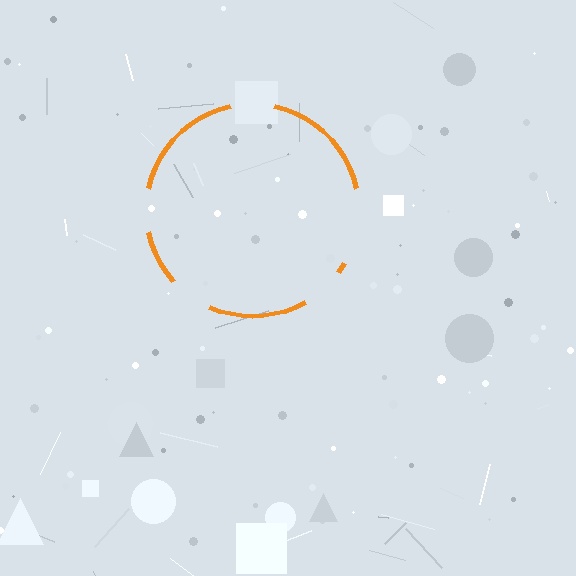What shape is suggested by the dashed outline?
The dashed outline suggests a circle.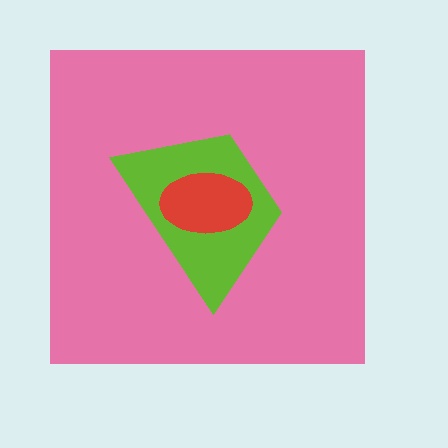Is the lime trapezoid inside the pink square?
Yes.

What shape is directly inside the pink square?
The lime trapezoid.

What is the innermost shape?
The red ellipse.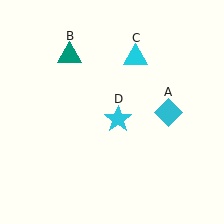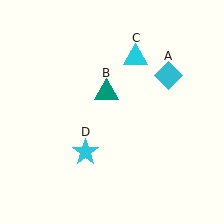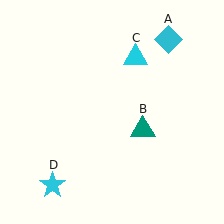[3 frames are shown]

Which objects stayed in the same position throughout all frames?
Cyan triangle (object C) remained stationary.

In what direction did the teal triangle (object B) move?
The teal triangle (object B) moved down and to the right.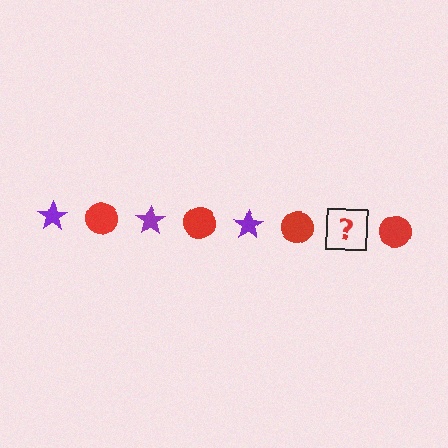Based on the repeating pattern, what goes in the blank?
The blank should be a purple star.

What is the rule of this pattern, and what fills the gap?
The rule is that the pattern alternates between purple star and red circle. The gap should be filled with a purple star.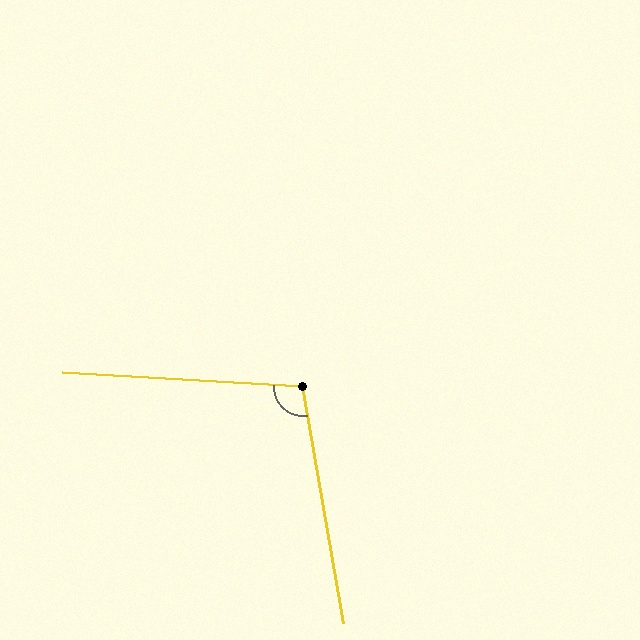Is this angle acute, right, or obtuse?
It is obtuse.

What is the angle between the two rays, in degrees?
Approximately 103 degrees.